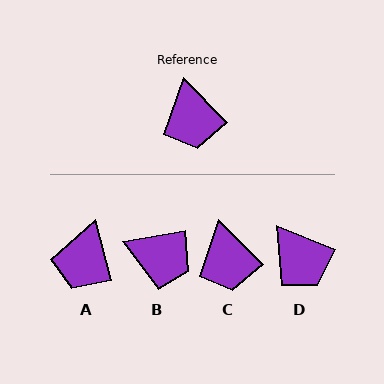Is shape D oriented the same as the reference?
No, it is off by about 23 degrees.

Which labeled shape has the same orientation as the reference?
C.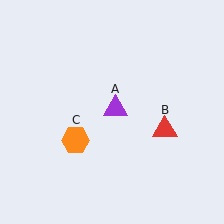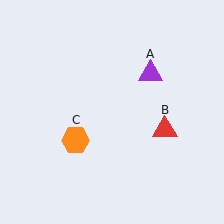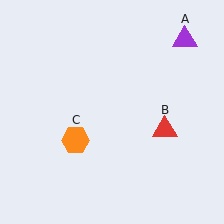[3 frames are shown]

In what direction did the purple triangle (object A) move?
The purple triangle (object A) moved up and to the right.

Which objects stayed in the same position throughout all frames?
Red triangle (object B) and orange hexagon (object C) remained stationary.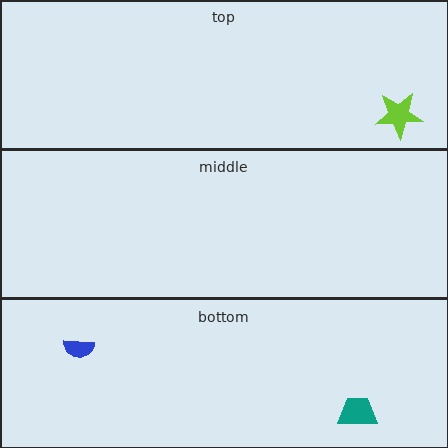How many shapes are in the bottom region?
2.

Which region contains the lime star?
The top region.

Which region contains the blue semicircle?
The bottom region.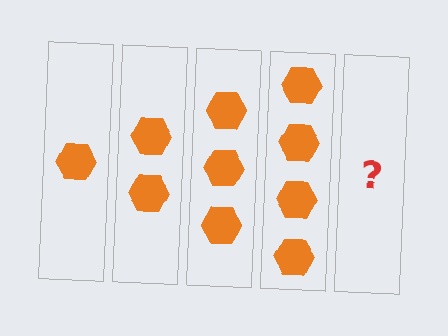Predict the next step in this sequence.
The next step is 5 hexagons.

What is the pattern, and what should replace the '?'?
The pattern is that each step adds one more hexagon. The '?' should be 5 hexagons.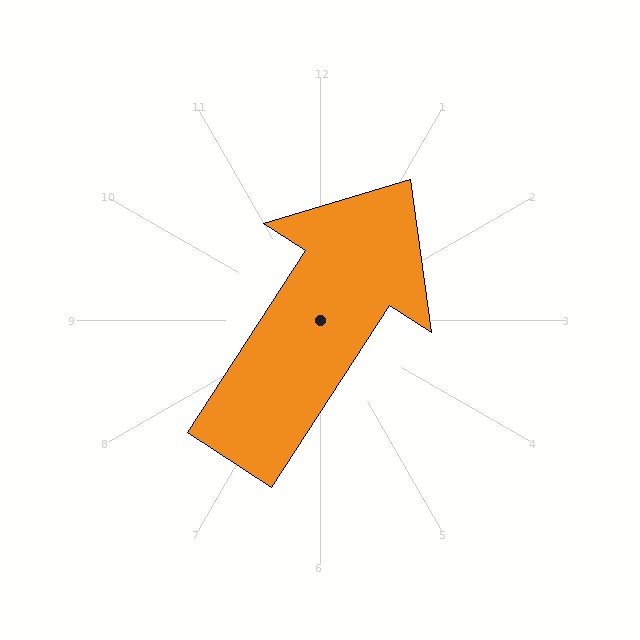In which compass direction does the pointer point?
Northeast.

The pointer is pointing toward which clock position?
Roughly 1 o'clock.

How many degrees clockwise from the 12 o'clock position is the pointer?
Approximately 33 degrees.